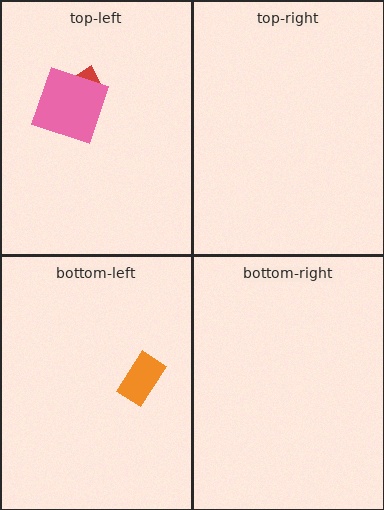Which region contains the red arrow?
The top-left region.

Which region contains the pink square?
The top-left region.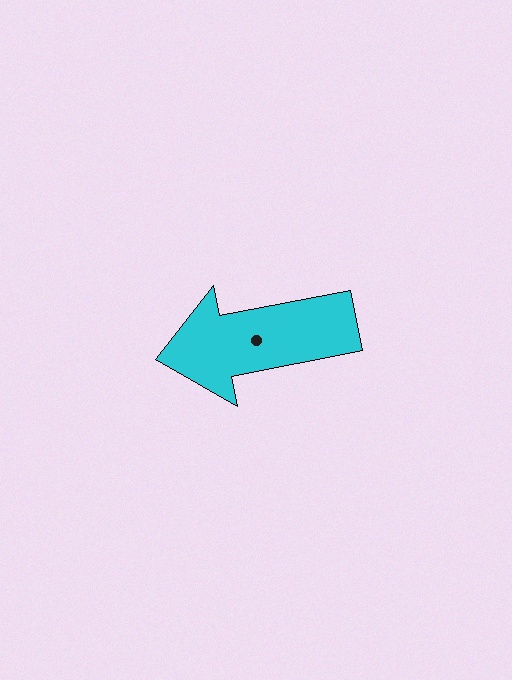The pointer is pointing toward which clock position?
Roughly 9 o'clock.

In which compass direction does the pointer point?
West.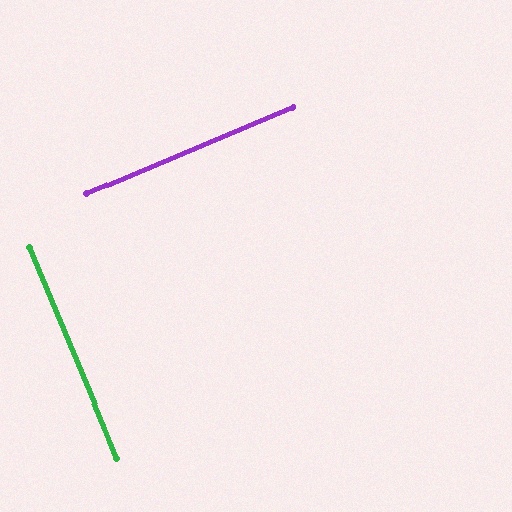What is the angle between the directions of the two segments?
Approximately 90 degrees.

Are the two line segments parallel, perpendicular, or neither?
Perpendicular — they meet at approximately 90°.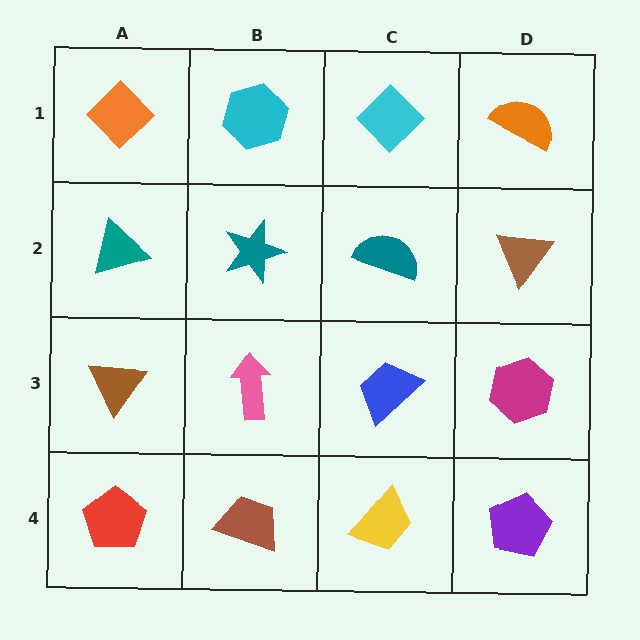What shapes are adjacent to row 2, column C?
A cyan diamond (row 1, column C), a blue trapezoid (row 3, column C), a teal star (row 2, column B), a brown triangle (row 2, column D).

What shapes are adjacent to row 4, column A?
A brown triangle (row 3, column A), a brown trapezoid (row 4, column B).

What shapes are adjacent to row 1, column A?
A teal triangle (row 2, column A), a cyan hexagon (row 1, column B).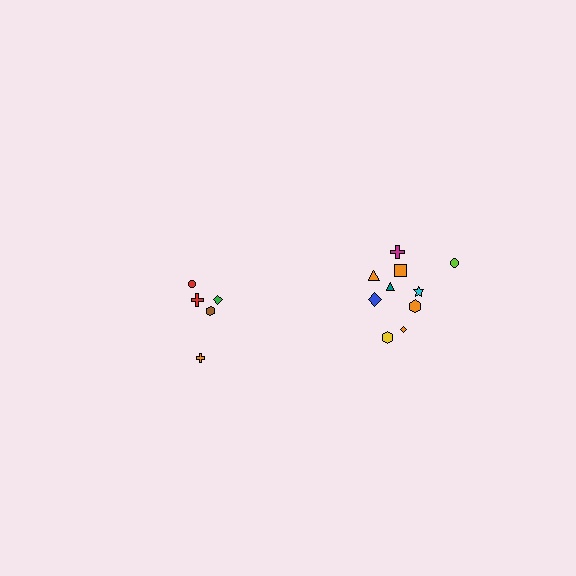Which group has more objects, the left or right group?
The right group.